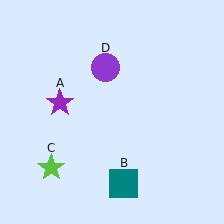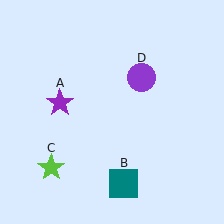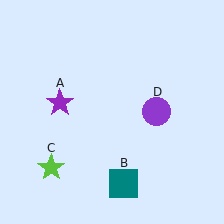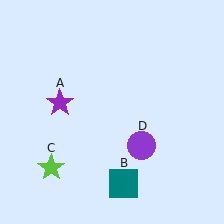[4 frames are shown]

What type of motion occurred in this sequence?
The purple circle (object D) rotated clockwise around the center of the scene.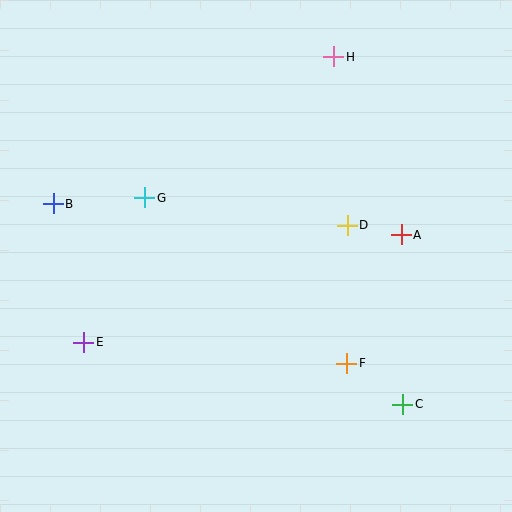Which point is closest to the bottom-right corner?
Point C is closest to the bottom-right corner.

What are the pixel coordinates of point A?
Point A is at (401, 235).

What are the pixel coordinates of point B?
Point B is at (53, 204).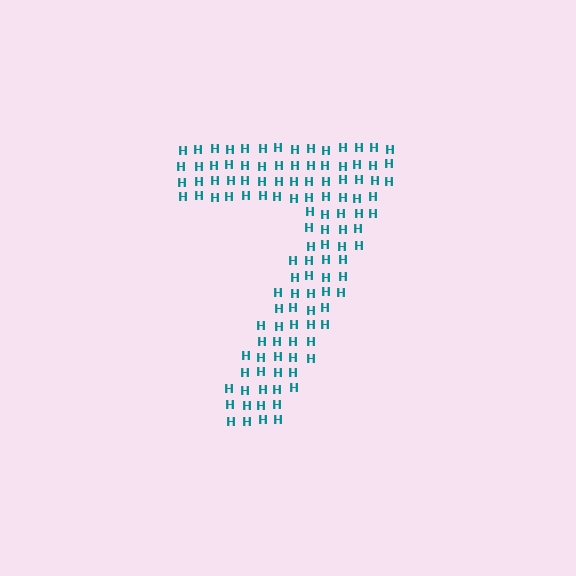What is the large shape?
The large shape is the digit 7.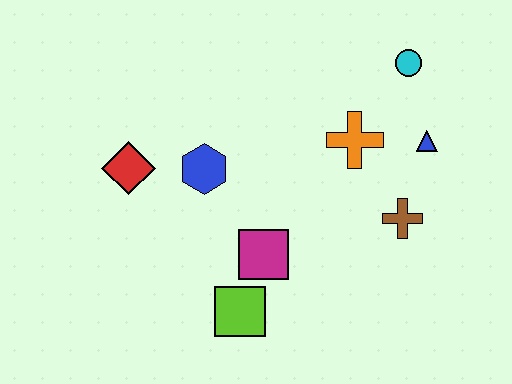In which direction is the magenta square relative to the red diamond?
The magenta square is to the right of the red diamond.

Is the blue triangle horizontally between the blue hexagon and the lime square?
No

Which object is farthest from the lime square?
The cyan circle is farthest from the lime square.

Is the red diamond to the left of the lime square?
Yes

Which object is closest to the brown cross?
The blue triangle is closest to the brown cross.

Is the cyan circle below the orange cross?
No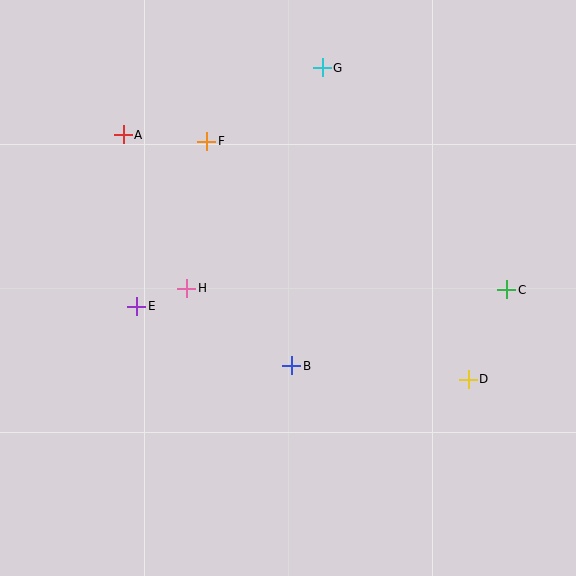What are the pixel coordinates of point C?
Point C is at (507, 290).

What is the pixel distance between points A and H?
The distance between A and H is 167 pixels.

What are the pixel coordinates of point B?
Point B is at (292, 366).